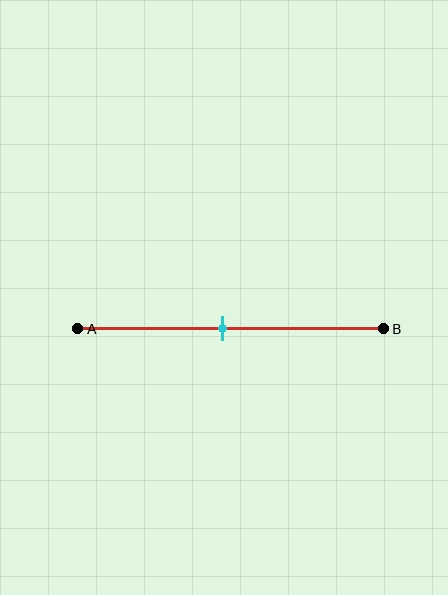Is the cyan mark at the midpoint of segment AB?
Yes, the mark is approximately at the midpoint.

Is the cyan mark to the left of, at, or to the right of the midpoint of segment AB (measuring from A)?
The cyan mark is approximately at the midpoint of segment AB.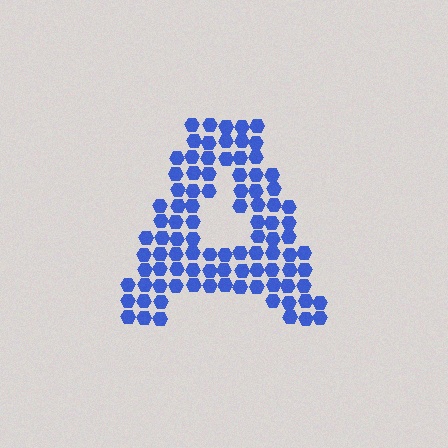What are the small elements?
The small elements are hexagons.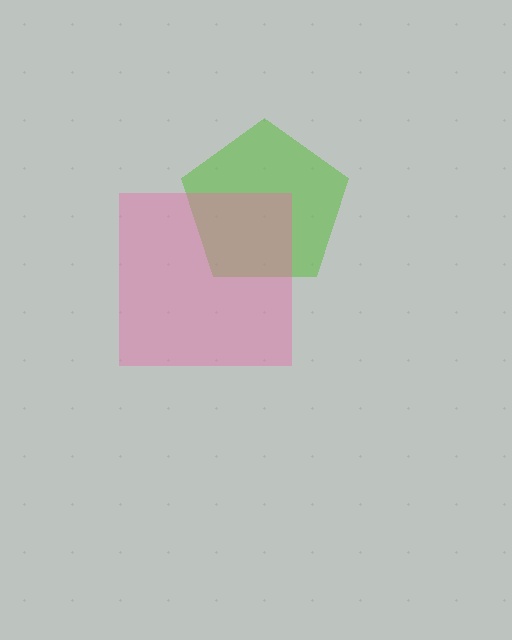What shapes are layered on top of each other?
The layered shapes are: a lime pentagon, a pink square.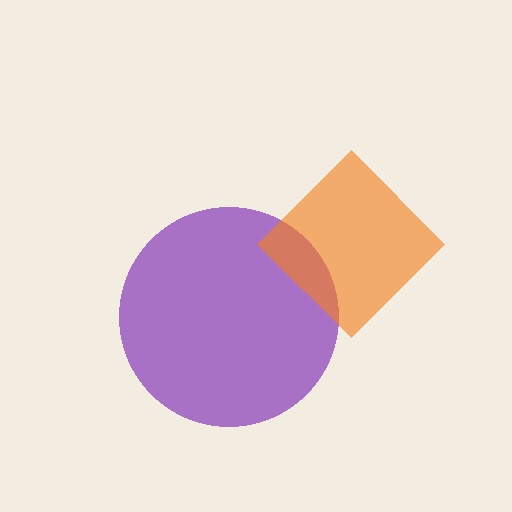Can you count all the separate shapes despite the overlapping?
Yes, there are 2 separate shapes.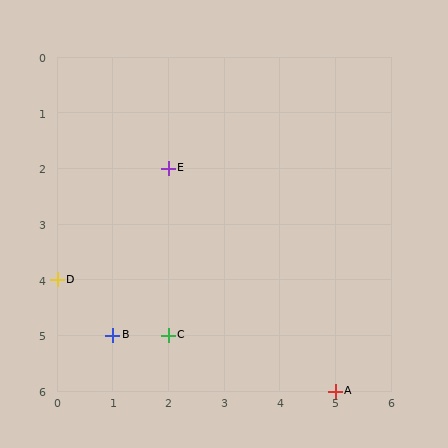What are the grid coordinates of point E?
Point E is at grid coordinates (2, 2).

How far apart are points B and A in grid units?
Points B and A are 4 columns and 1 row apart (about 4.1 grid units diagonally).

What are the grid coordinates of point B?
Point B is at grid coordinates (1, 5).